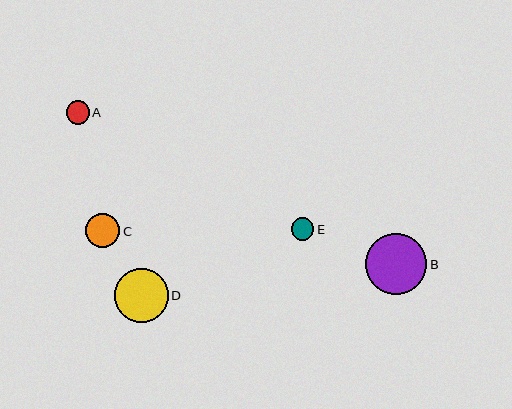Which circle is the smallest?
Circle E is the smallest with a size of approximately 22 pixels.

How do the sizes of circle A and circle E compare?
Circle A and circle E are approximately the same size.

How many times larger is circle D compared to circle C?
Circle D is approximately 1.6 times the size of circle C.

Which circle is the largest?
Circle B is the largest with a size of approximately 62 pixels.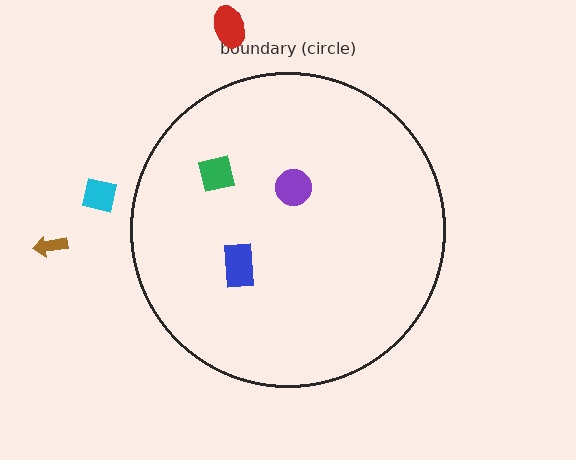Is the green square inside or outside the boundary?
Inside.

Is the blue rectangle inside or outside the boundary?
Inside.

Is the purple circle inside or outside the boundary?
Inside.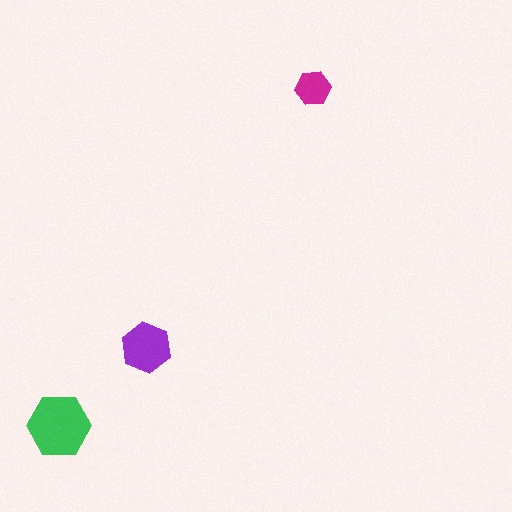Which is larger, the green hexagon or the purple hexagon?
The green one.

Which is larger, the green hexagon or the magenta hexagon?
The green one.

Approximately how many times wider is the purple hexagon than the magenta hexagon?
About 1.5 times wider.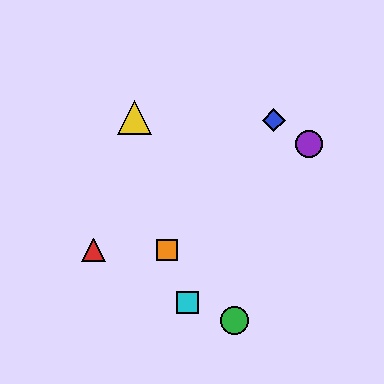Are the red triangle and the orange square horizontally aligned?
Yes, both are at y≈250.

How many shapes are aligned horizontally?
2 shapes (the red triangle, the orange square) are aligned horizontally.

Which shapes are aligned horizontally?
The red triangle, the orange square are aligned horizontally.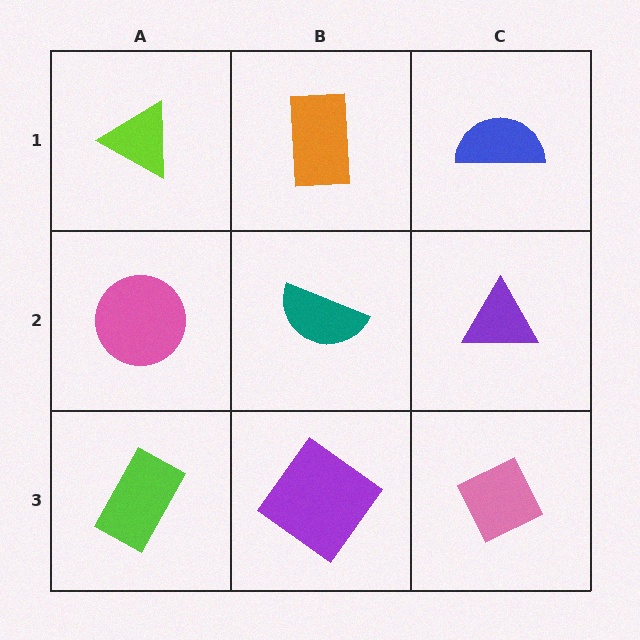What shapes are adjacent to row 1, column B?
A teal semicircle (row 2, column B), a lime triangle (row 1, column A), a blue semicircle (row 1, column C).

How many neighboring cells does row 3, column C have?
2.